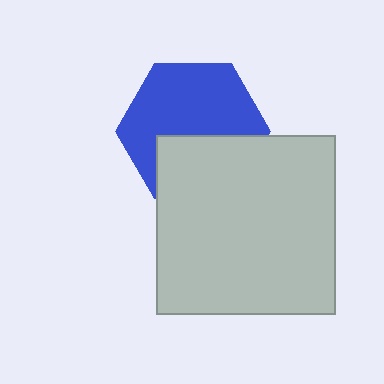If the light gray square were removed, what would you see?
You would see the complete blue hexagon.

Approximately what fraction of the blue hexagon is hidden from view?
Roughly 38% of the blue hexagon is hidden behind the light gray square.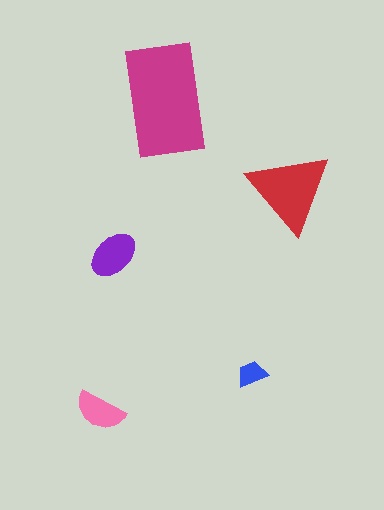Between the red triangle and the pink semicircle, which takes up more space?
The red triangle.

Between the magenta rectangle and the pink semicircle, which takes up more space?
The magenta rectangle.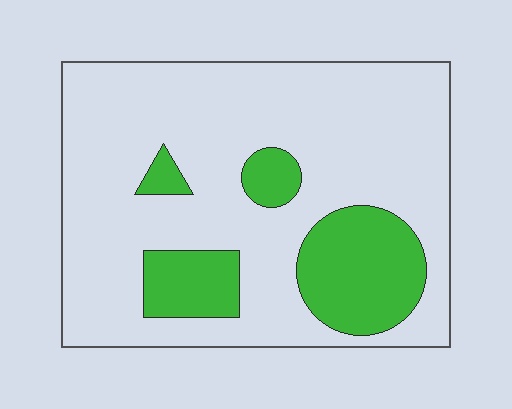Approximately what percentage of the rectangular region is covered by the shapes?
Approximately 20%.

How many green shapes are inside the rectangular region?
4.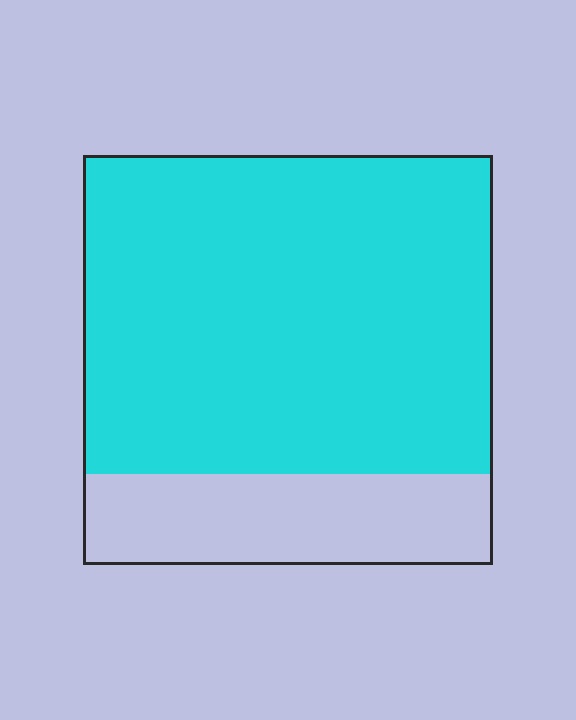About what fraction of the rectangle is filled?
About four fifths (4/5).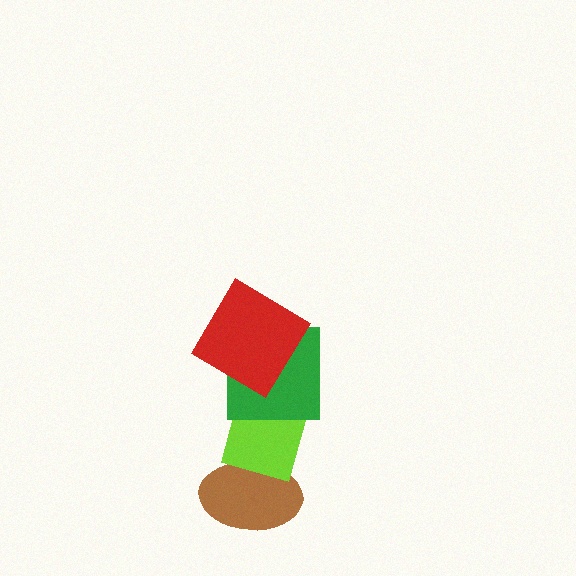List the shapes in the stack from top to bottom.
From top to bottom: the red diamond, the green square, the lime diamond, the brown ellipse.